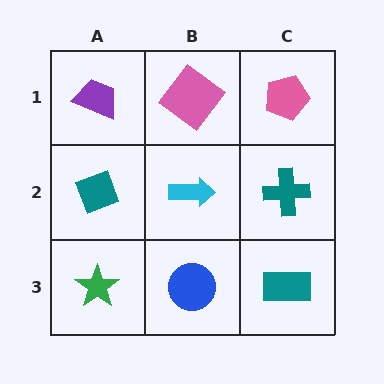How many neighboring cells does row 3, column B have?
3.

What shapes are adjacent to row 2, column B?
A pink diamond (row 1, column B), a blue circle (row 3, column B), a teal diamond (row 2, column A), a teal cross (row 2, column C).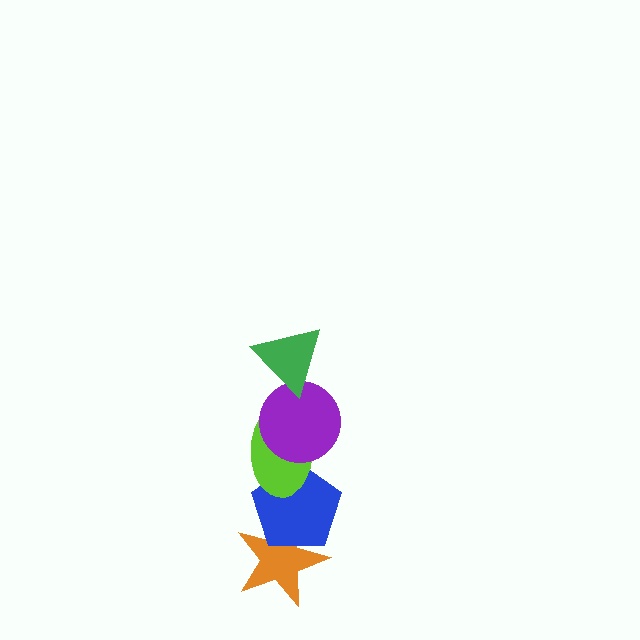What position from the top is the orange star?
The orange star is 5th from the top.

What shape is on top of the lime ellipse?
The purple circle is on top of the lime ellipse.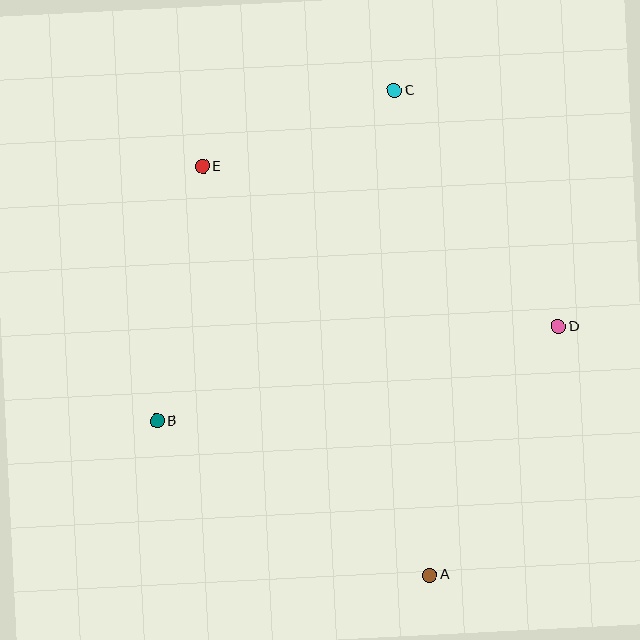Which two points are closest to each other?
Points C and E are closest to each other.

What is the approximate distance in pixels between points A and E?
The distance between A and E is approximately 468 pixels.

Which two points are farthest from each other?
Points A and C are farthest from each other.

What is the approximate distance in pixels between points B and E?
The distance between B and E is approximately 259 pixels.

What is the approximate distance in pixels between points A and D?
The distance between A and D is approximately 280 pixels.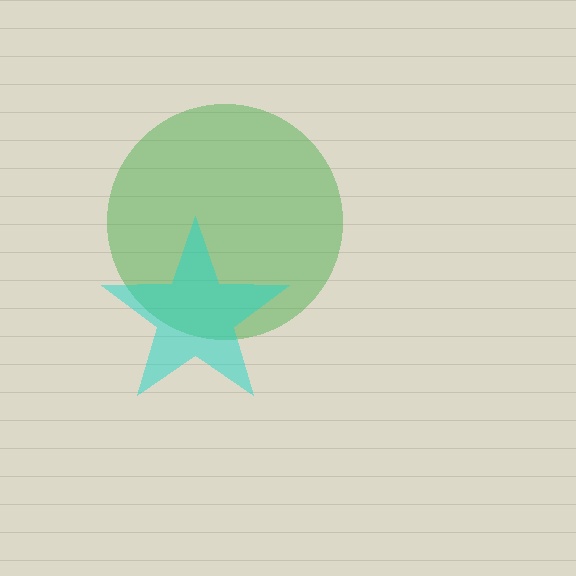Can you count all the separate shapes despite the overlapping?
Yes, there are 2 separate shapes.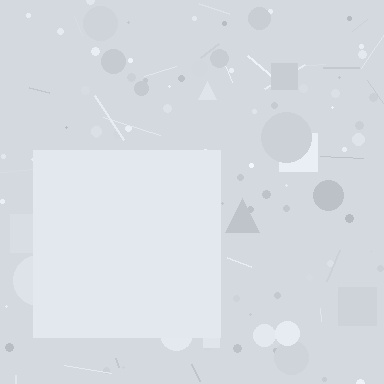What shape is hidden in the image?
A square is hidden in the image.